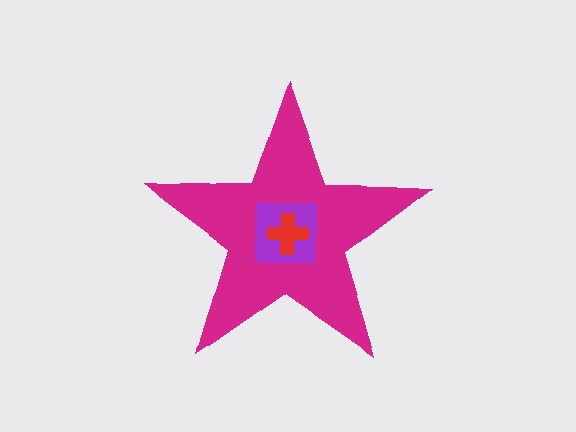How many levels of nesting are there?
3.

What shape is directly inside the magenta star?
The purple square.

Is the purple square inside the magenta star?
Yes.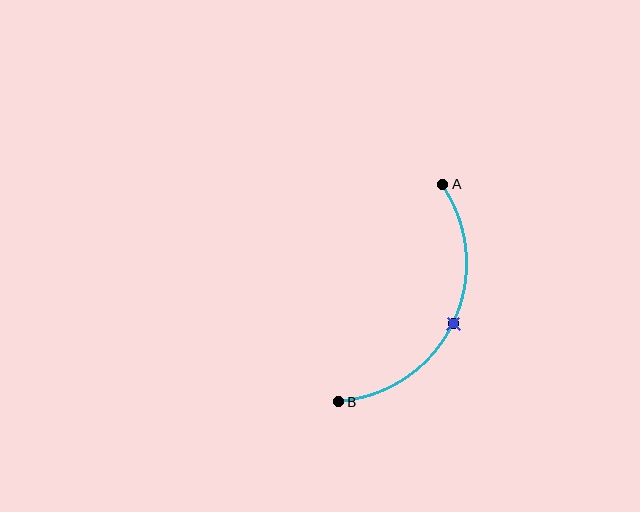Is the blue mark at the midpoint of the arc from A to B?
Yes. The blue mark lies on the arc at equal arc-length from both A and B — it is the arc midpoint.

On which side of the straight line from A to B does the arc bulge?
The arc bulges to the right of the straight line connecting A and B.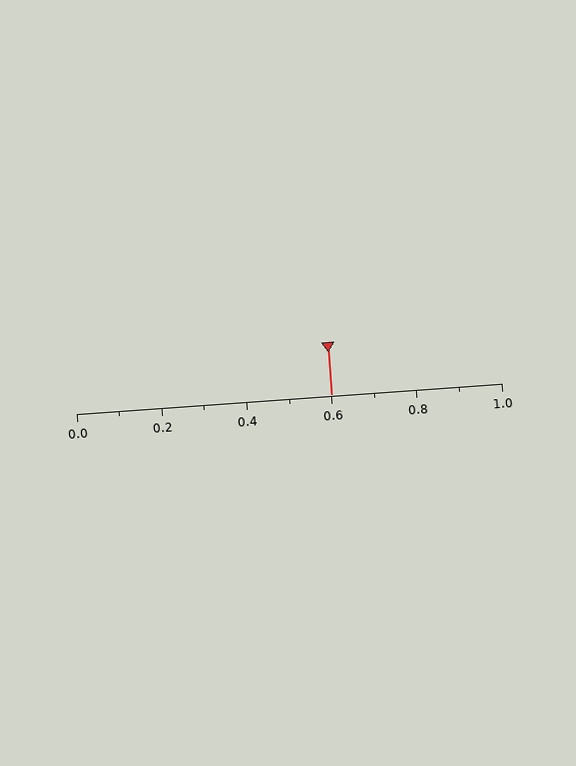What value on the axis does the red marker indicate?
The marker indicates approximately 0.6.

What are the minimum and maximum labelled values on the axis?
The axis runs from 0.0 to 1.0.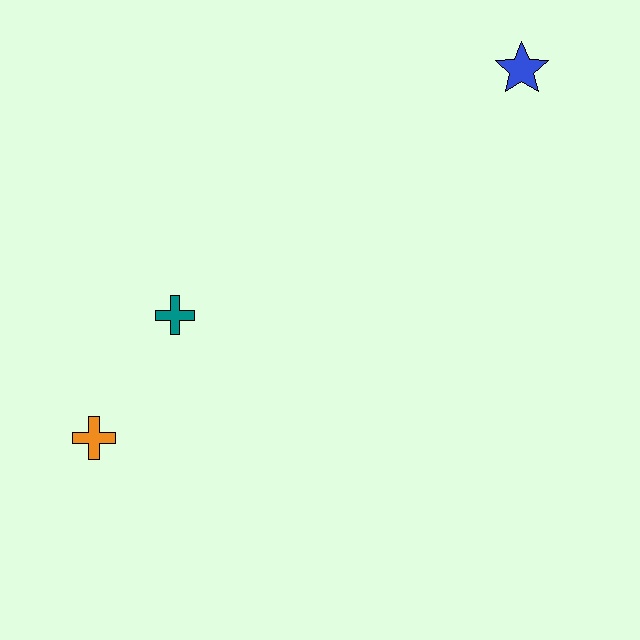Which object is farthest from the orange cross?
The blue star is farthest from the orange cross.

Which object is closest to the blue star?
The teal cross is closest to the blue star.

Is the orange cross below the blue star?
Yes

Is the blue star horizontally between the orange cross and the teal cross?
No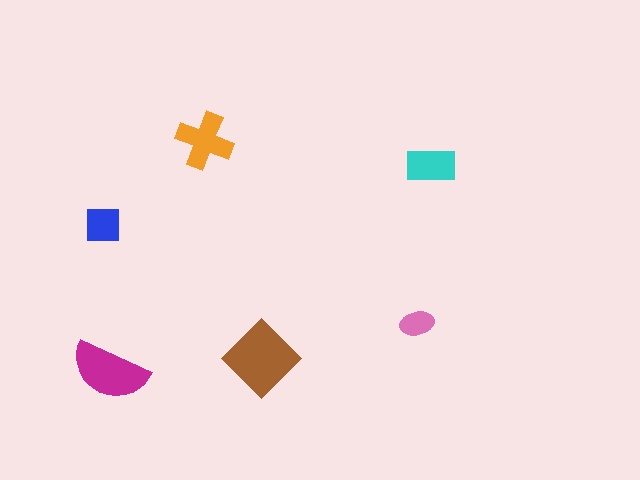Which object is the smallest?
The pink ellipse.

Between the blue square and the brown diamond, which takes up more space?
The brown diamond.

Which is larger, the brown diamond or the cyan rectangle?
The brown diamond.